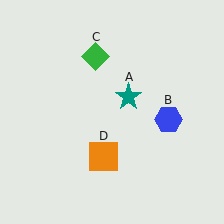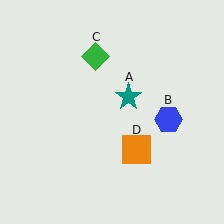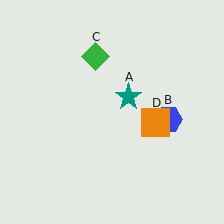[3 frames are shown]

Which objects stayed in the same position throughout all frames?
Teal star (object A) and blue hexagon (object B) and green diamond (object C) remained stationary.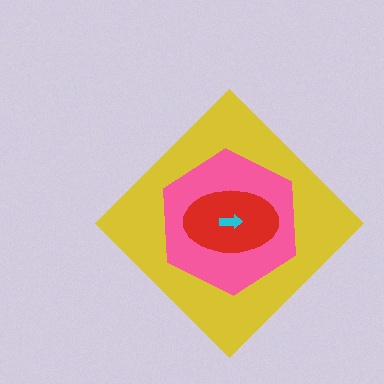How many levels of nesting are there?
4.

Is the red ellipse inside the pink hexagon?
Yes.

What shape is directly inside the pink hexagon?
The red ellipse.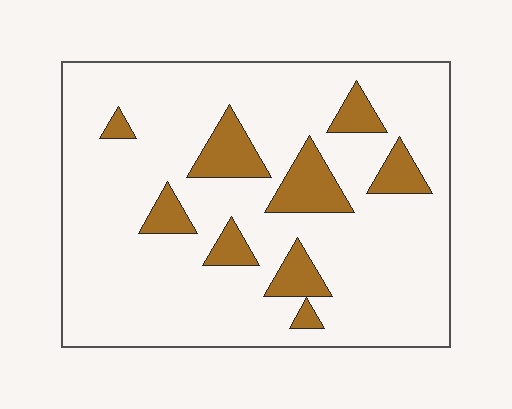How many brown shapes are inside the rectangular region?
9.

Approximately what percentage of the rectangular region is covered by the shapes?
Approximately 15%.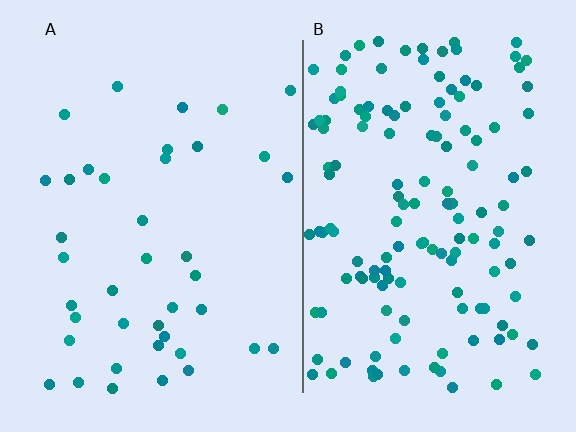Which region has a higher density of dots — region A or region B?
B (the right).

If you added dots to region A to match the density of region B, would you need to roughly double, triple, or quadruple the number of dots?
Approximately quadruple.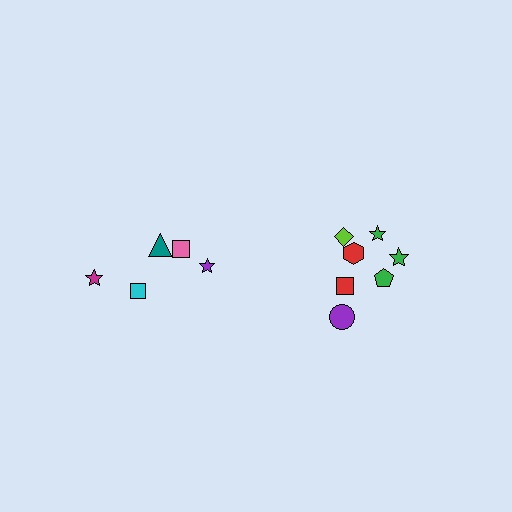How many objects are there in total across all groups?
There are 12 objects.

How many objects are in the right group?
There are 7 objects.